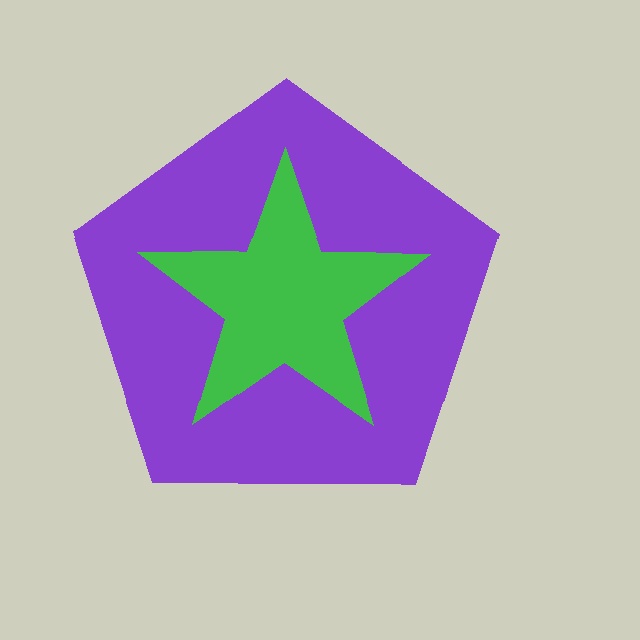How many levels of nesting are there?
2.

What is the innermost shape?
The green star.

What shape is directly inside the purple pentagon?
The green star.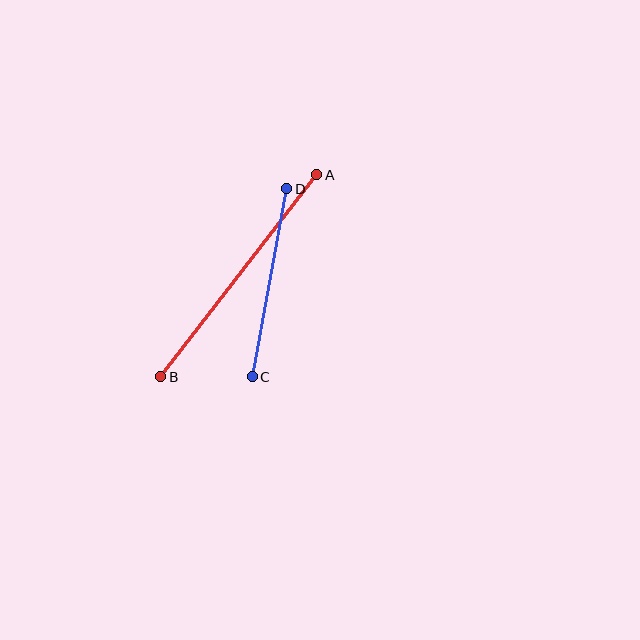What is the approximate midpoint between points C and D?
The midpoint is at approximately (270, 283) pixels.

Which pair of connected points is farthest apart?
Points A and B are farthest apart.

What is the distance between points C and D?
The distance is approximately 191 pixels.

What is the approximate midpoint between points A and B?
The midpoint is at approximately (239, 276) pixels.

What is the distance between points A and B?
The distance is approximately 255 pixels.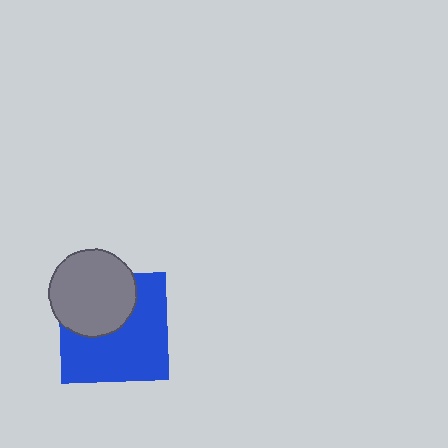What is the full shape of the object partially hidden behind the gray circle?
The partially hidden object is a blue square.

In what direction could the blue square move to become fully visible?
The blue square could move down. That would shift it out from behind the gray circle entirely.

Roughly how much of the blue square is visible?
About half of it is visible (roughly 62%).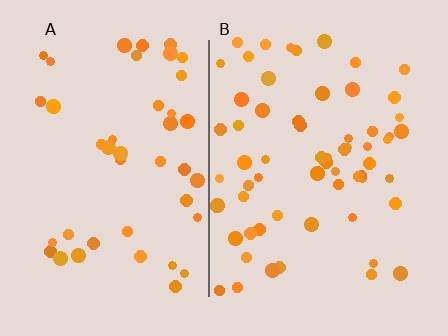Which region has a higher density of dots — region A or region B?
B (the right).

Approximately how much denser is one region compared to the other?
Approximately 1.5× — region B over region A.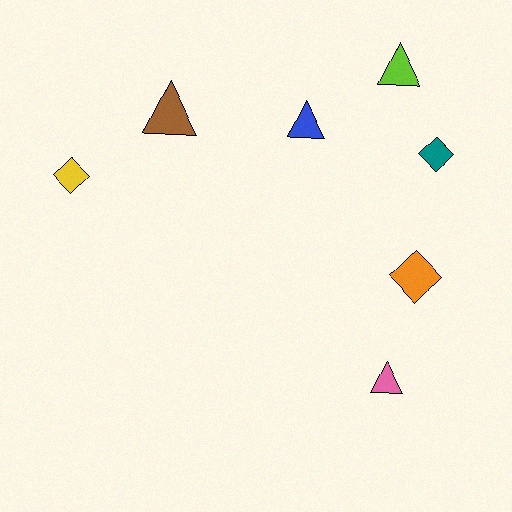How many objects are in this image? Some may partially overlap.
There are 7 objects.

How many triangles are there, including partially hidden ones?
There are 4 triangles.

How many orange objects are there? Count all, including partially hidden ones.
There is 1 orange object.